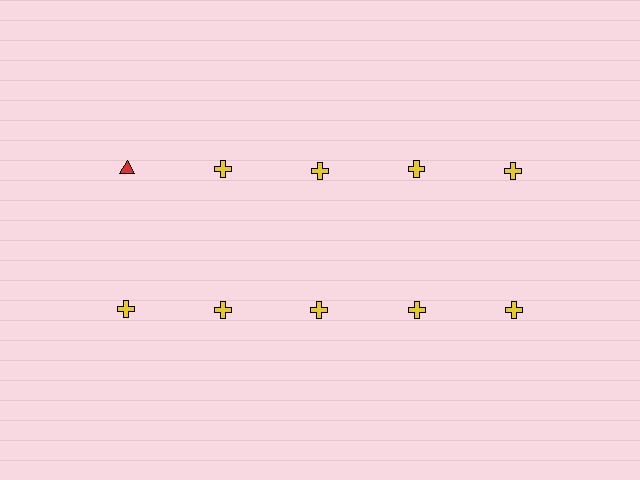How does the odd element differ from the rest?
It differs in both color (red instead of yellow) and shape (triangle instead of cross).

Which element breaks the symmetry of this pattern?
The red triangle in the top row, leftmost column breaks the symmetry. All other shapes are yellow crosses.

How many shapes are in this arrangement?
There are 10 shapes arranged in a grid pattern.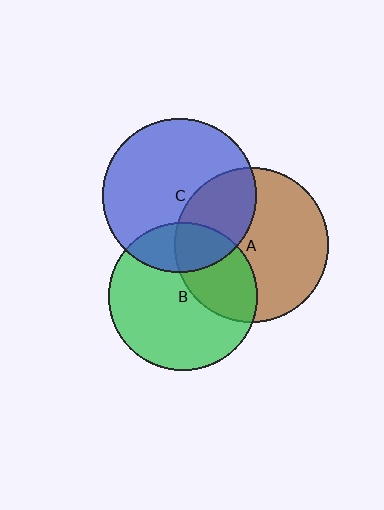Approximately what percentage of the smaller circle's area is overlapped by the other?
Approximately 30%.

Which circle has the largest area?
Circle A (brown).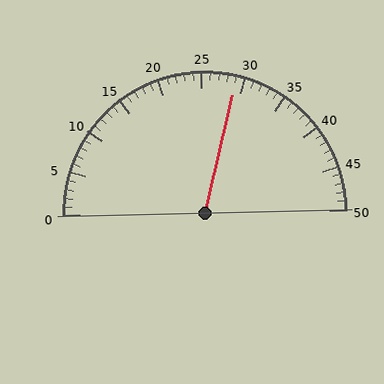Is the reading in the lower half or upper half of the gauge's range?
The reading is in the upper half of the range (0 to 50).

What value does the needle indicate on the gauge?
The needle indicates approximately 29.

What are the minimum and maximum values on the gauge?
The gauge ranges from 0 to 50.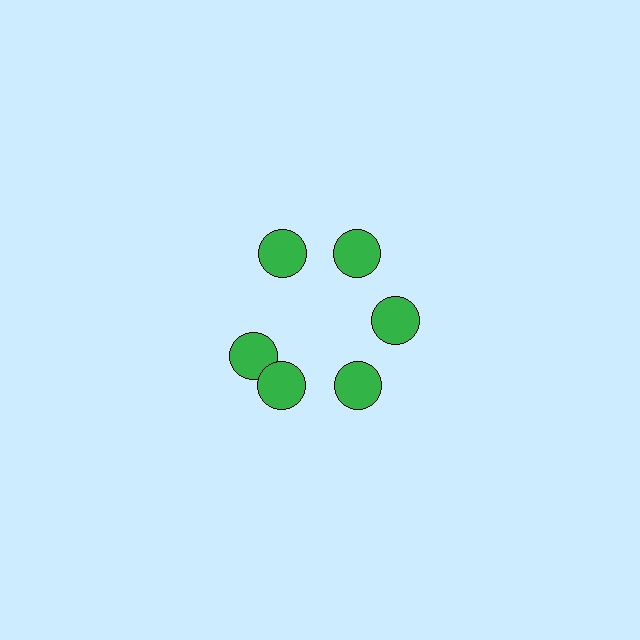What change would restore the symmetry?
The symmetry would be restored by rotating it back into even spacing with its neighbors so that all 6 circles sit at equal angles and equal distance from the center.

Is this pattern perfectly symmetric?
No. The 6 green circles are arranged in a ring, but one element near the 9 o'clock position is rotated out of alignment along the ring, breaking the 6-fold rotational symmetry.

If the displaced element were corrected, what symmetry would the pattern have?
It would have 6-fold rotational symmetry — the pattern would map onto itself every 60 degrees.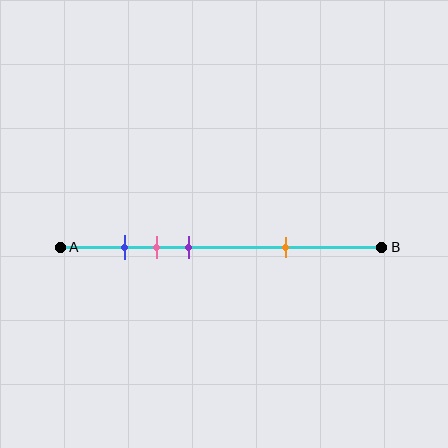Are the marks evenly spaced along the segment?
No, the marks are not evenly spaced.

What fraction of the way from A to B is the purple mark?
The purple mark is approximately 40% (0.4) of the way from A to B.